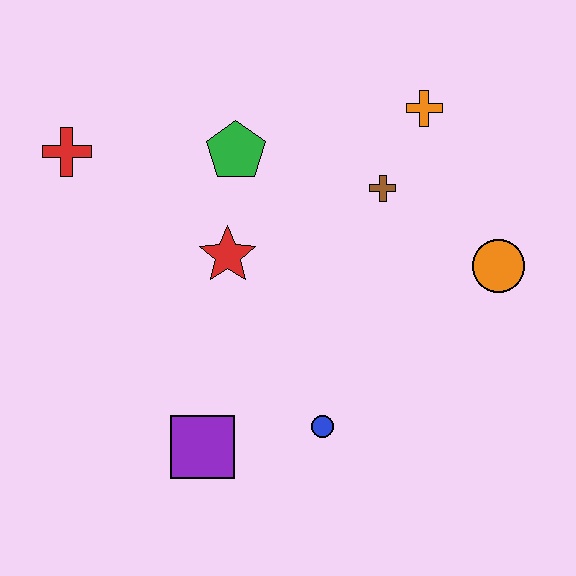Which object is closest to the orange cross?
The brown cross is closest to the orange cross.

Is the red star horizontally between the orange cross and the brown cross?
No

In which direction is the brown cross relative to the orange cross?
The brown cross is below the orange cross.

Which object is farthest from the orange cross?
The purple square is farthest from the orange cross.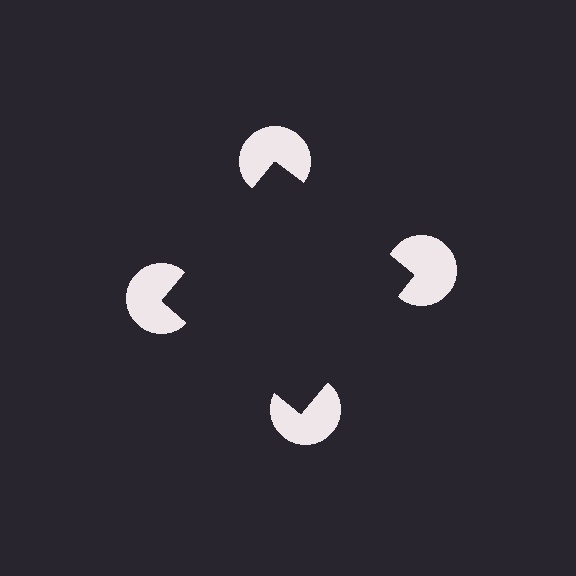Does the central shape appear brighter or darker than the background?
It typically appears slightly darker than the background, even though no actual brightness change is drawn.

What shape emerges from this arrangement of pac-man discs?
An illusory square — its edges are inferred from the aligned wedge cuts in the pac-man discs, not physically drawn.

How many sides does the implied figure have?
4 sides.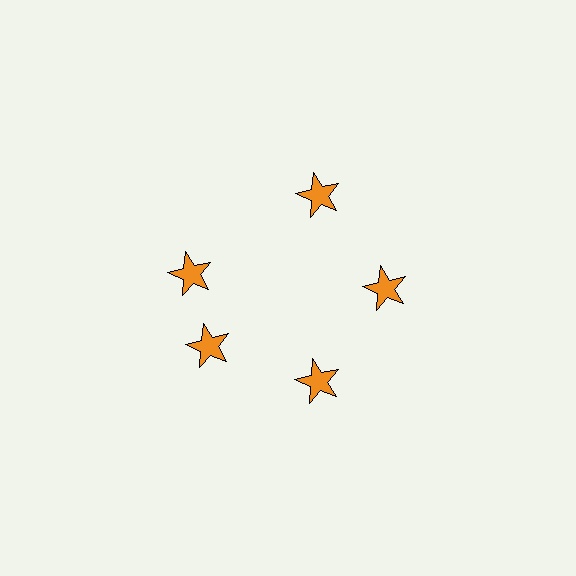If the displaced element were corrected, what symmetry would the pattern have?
It would have 5-fold rotational symmetry — the pattern would map onto itself every 72 degrees.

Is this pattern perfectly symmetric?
No. The 5 orange stars are arranged in a ring, but one element near the 10 o'clock position is rotated out of alignment along the ring, breaking the 5-fold rotational symmetry.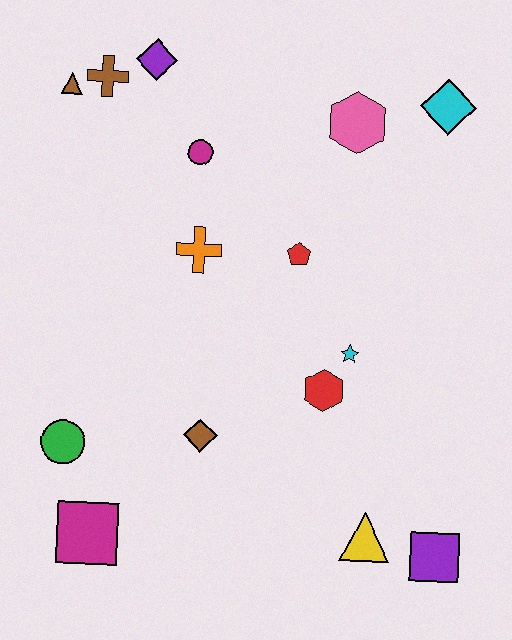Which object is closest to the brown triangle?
The brown cross is closest to the brown triangle.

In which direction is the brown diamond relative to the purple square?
The brown diamond is to the left of the purple square.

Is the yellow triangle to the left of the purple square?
Yes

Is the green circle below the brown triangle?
Yes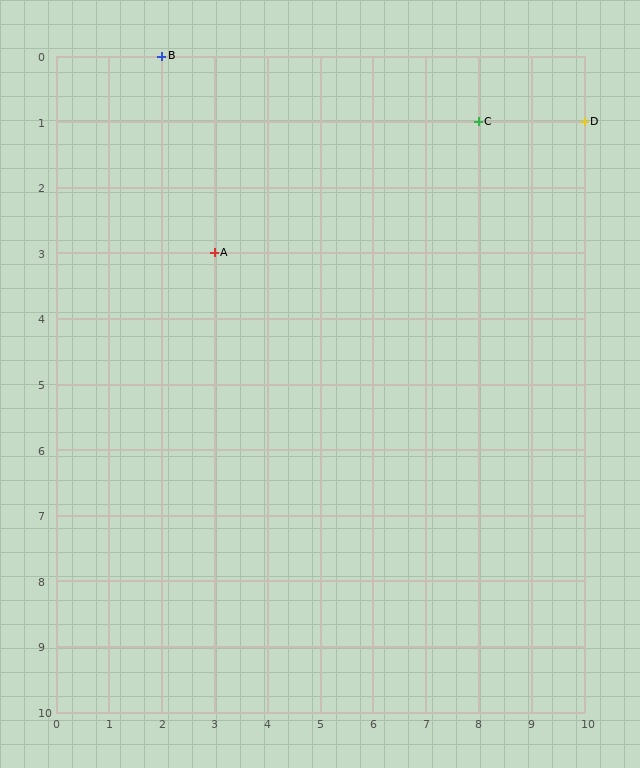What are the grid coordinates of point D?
Point D is at grid coordinates (10, 1).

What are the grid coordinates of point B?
Point B is at grid coordinates (2, 0).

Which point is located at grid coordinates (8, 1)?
Point C is at (8, 1).